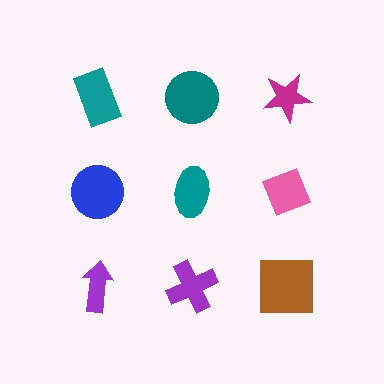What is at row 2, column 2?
A teal ellipse.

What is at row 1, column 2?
A teal circle.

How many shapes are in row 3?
3 shapes.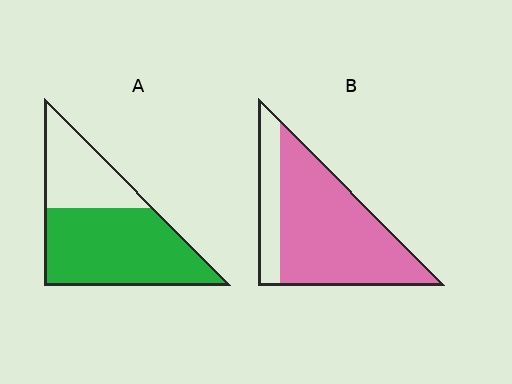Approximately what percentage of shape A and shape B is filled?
A is approximately 65% and B is approximately 80%.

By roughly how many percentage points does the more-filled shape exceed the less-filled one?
By roughly 10 percentage points (B over A).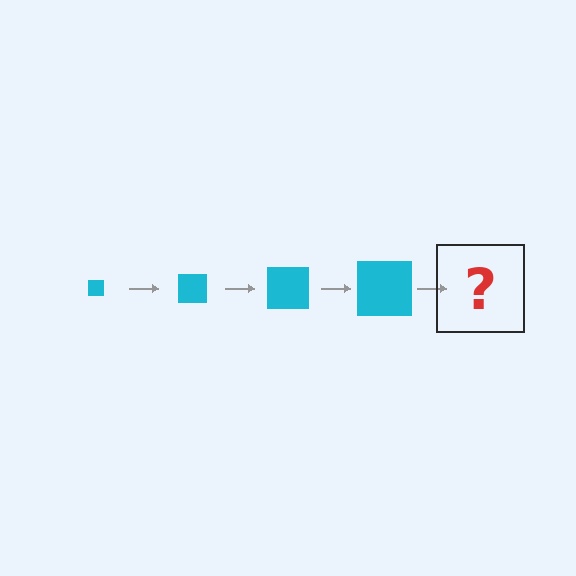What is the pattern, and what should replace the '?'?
The pattern is that the square gets progressively larger each step. The '?' should be a cyan square, larger than the previous one.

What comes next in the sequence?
The next element should be a cyan square, larger than the previous one.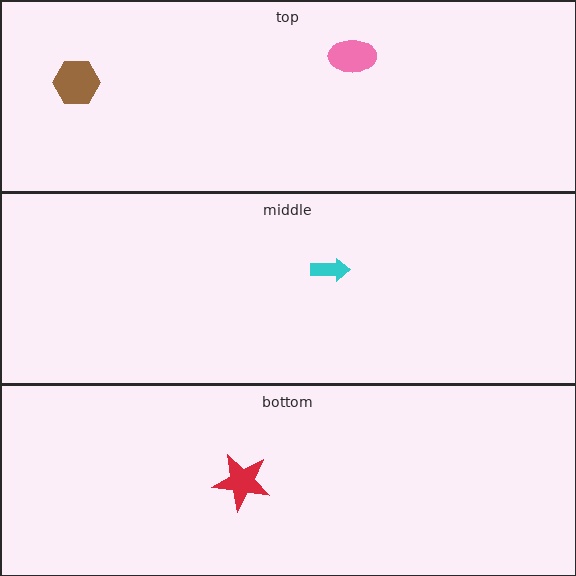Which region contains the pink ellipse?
The top region.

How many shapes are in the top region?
2.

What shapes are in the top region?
The pink ellipse, the brown hexagon.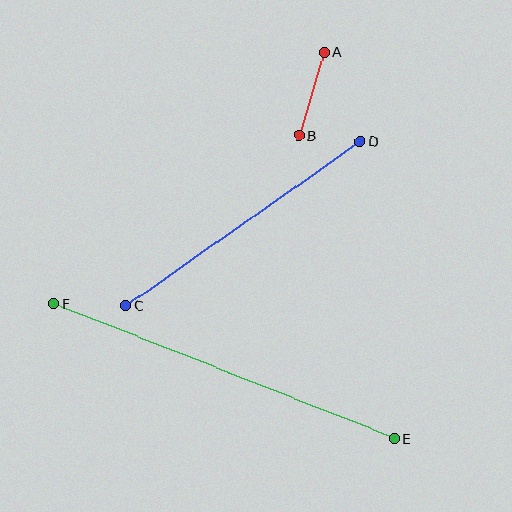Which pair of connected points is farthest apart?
Points E and F are farthest apart.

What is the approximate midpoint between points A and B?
The midpoint is at approximately (311, 94) pixels.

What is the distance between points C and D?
The distance is approximately 286 pixels.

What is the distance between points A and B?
The distance is approximately 87 pixels.